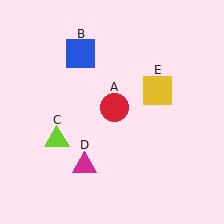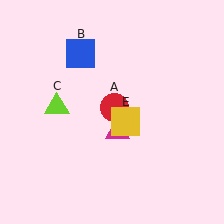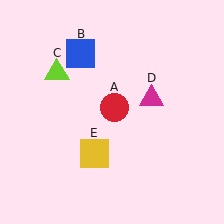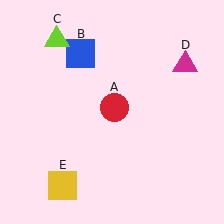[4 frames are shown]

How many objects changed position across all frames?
3 objects changed position: lime triangle (object C), magenta triangle (object D), yellow square (object E).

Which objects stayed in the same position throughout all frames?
Red circle (object A) and blue square (object B) remained stationary.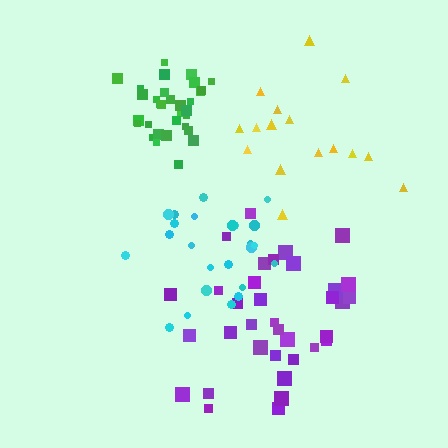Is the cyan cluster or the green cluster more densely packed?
Green.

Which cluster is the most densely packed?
Green.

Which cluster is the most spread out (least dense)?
Yellow.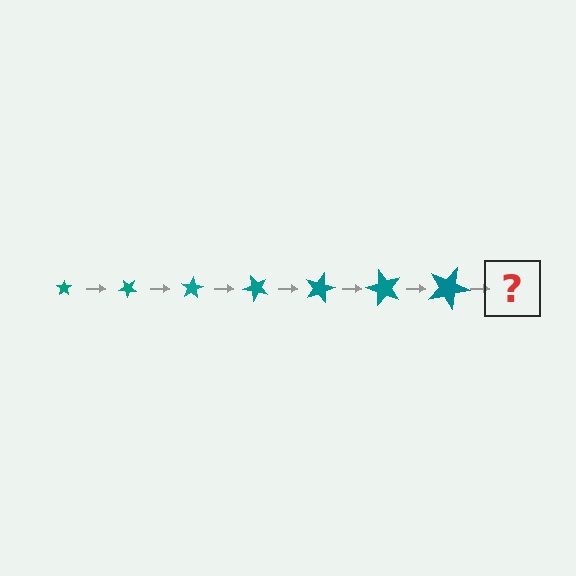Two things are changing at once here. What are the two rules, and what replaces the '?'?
The two rules are that the star grows larger each step and it rotates 40 degrees each step. The '?' should be a star, larger than the previous one and rotated 280 degrees from the start.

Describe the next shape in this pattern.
It should be a star, larger than the previous one and rotated 280 degrees from the start.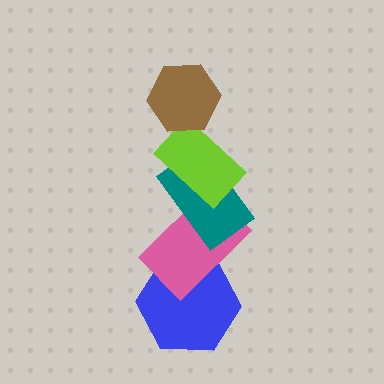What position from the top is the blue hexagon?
The blue hexagon is 5th from the top.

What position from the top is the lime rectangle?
The lime rectangle is 2nd from the top.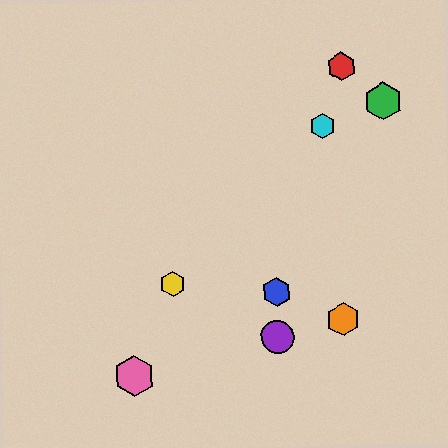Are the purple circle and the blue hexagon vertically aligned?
Yes, both are at x≈278.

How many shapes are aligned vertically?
2 shapes (the blue hexagon, the purple circle) are aligned vertically.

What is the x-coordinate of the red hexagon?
The red hexagon is at x≈342.